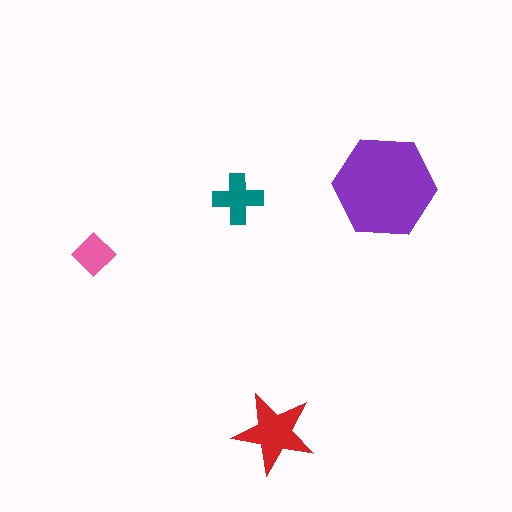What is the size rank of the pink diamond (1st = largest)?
4th.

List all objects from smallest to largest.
The pink diamond, the teal cross, the red star, the purple hexagon.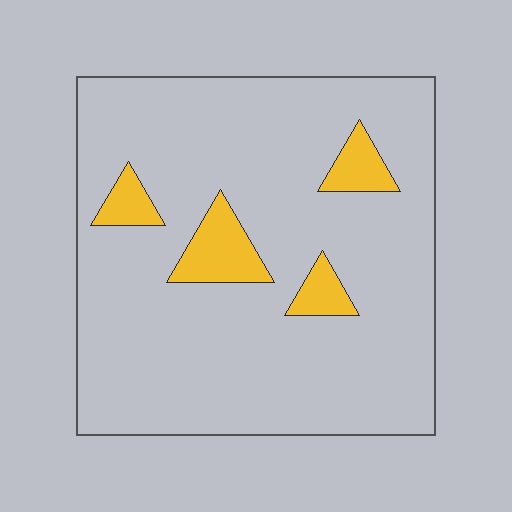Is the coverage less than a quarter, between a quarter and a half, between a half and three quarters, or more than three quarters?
Less than a quarter.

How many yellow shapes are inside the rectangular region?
4.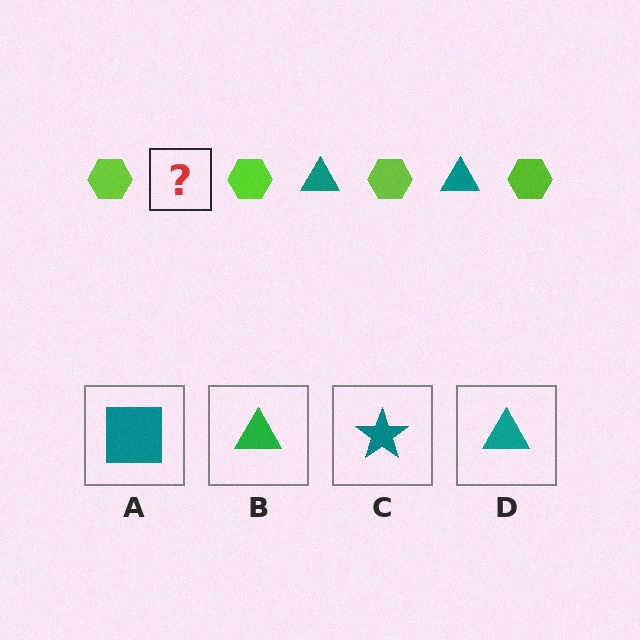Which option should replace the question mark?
Option D.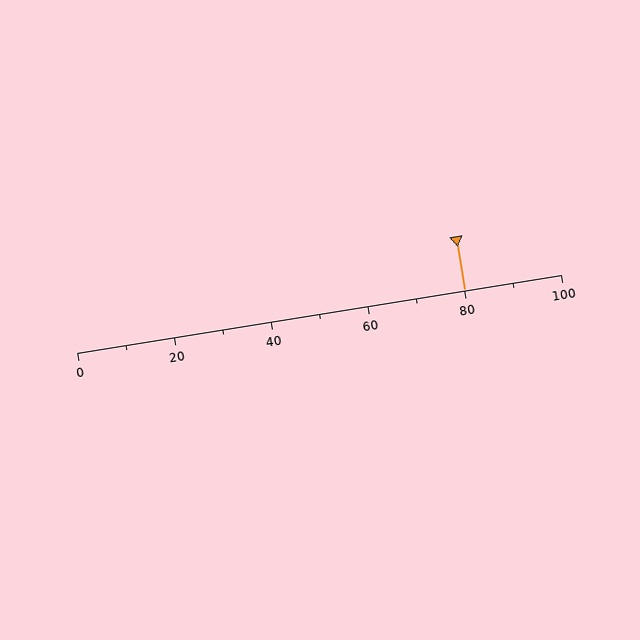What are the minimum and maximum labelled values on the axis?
The axis runs from 0 to 100.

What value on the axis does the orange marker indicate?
The marker indicates approximately 80.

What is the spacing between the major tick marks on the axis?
The major ticks are spaced 20 apart.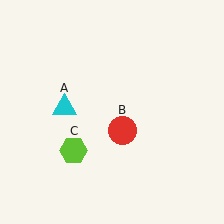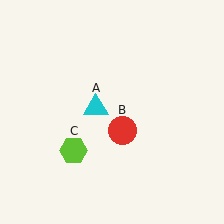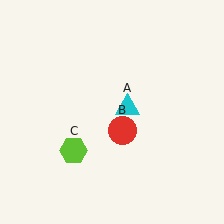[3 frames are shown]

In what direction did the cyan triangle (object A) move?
The cyan triangle (object A) moved right.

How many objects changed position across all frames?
1 object changed position: cyan triangle (object A).